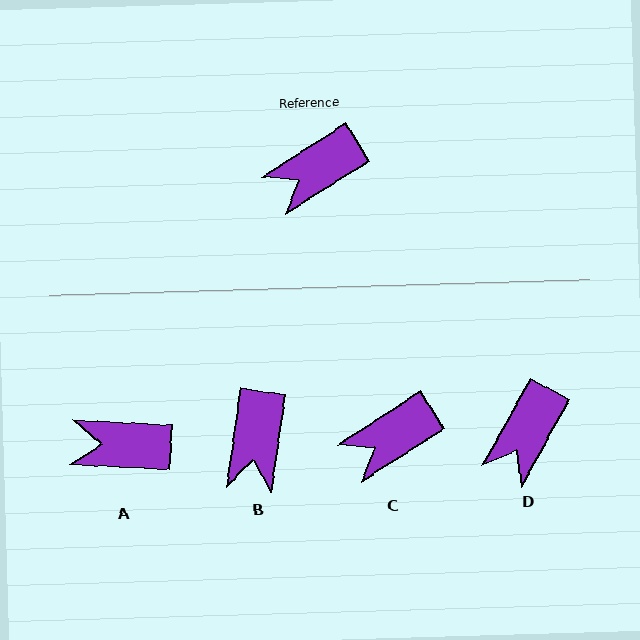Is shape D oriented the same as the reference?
No, it is off by about 29 degrees.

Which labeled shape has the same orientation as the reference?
C.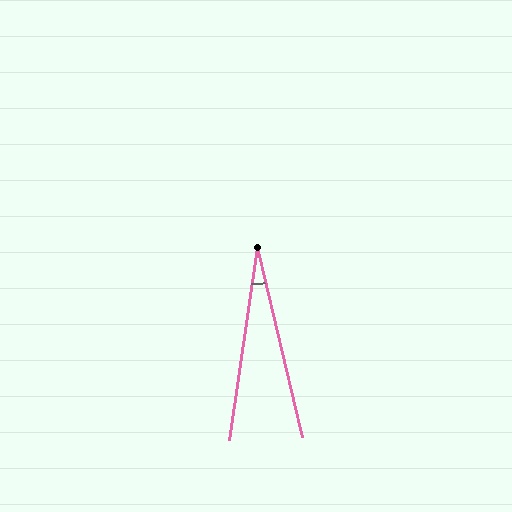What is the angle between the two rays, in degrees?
Approximately 22 degrees.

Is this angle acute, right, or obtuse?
It is acute.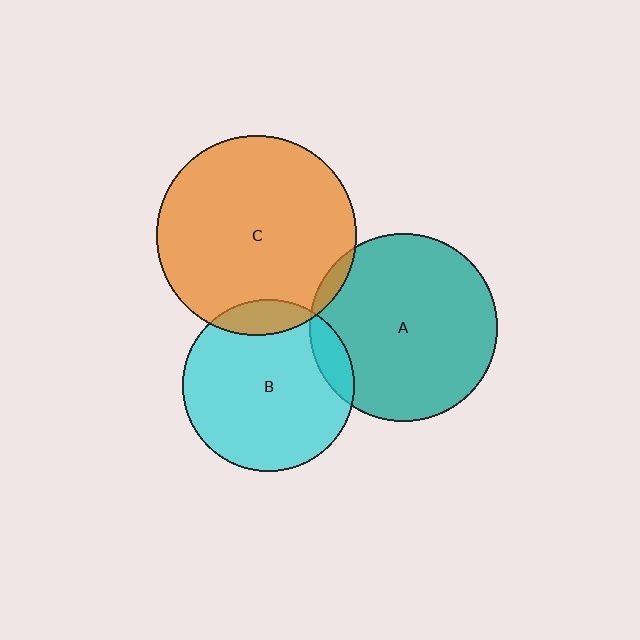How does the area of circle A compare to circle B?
Approximately 1.2 times.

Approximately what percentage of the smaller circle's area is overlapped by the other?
Approximately 10%.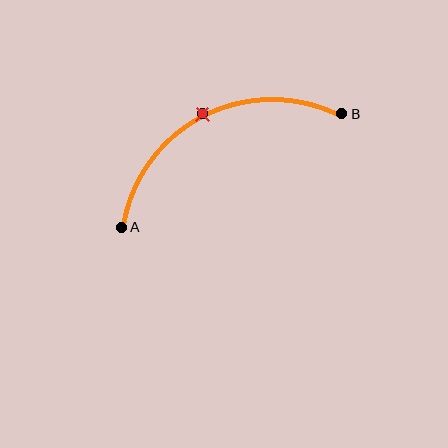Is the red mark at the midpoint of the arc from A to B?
Yes. The red mark lies on the arc at equal arc-length from both A and B — it is the arc midpoint.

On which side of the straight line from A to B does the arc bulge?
The arc bulges above the straight line connecting A and B.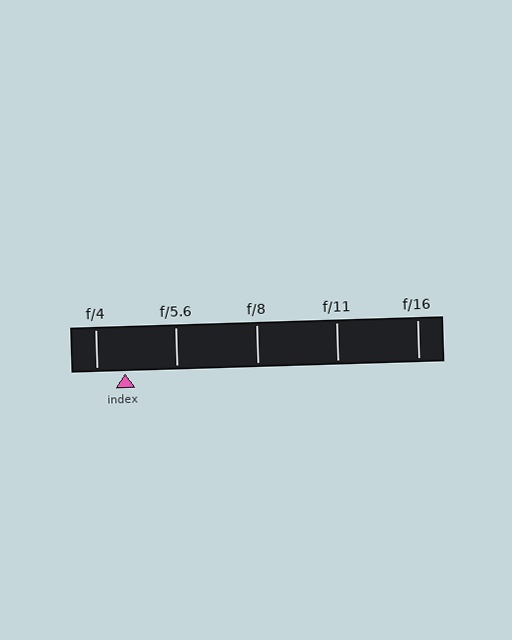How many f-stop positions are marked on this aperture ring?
There are 5 f-stop positions marked.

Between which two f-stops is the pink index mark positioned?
The index mark is between f/4 and f/5.6.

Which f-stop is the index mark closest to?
The index mark is closest to f/4.